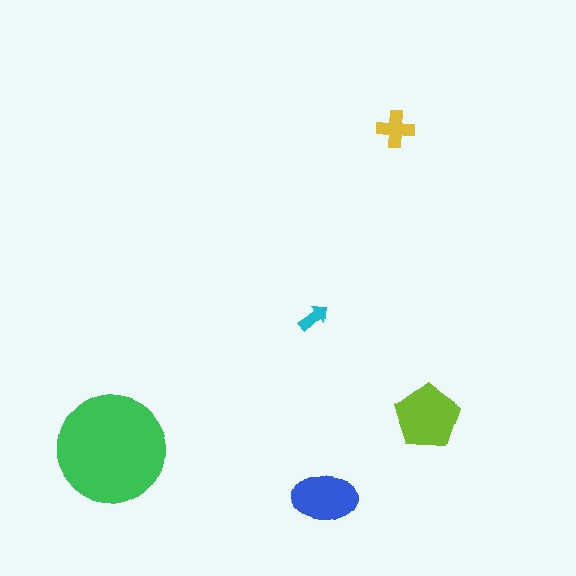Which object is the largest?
The green circle.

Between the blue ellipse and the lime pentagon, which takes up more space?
The lime pentagon.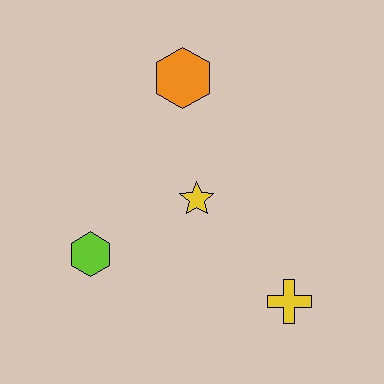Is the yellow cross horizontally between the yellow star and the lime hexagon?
No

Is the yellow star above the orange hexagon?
No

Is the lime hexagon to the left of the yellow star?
Yes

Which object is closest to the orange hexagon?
The yellow star is closest to the orange hexagon.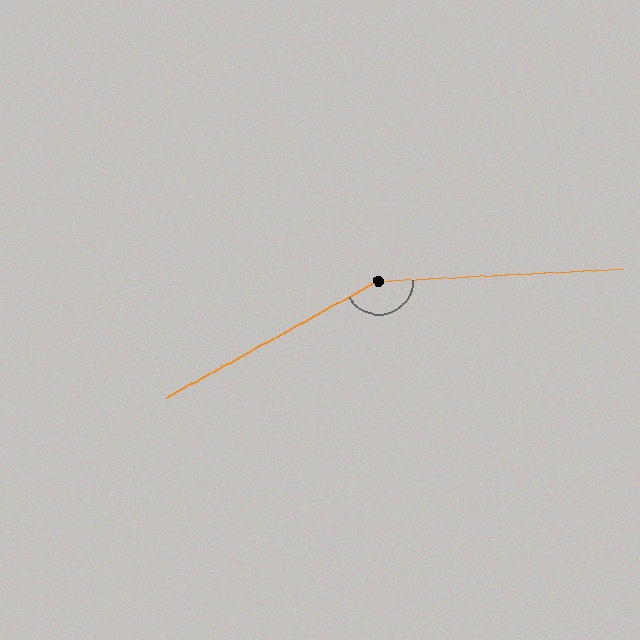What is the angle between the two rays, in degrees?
Approximately 154 degrees.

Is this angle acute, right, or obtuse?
It is obtuse.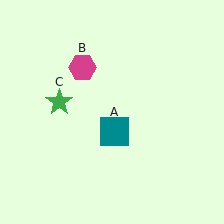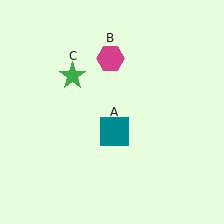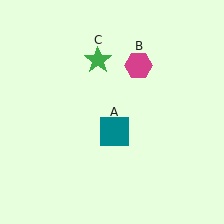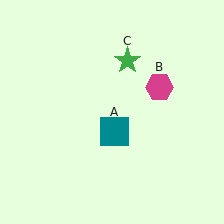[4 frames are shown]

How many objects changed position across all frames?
2 objects changed position: magenta hexagon (object B), green star (object C).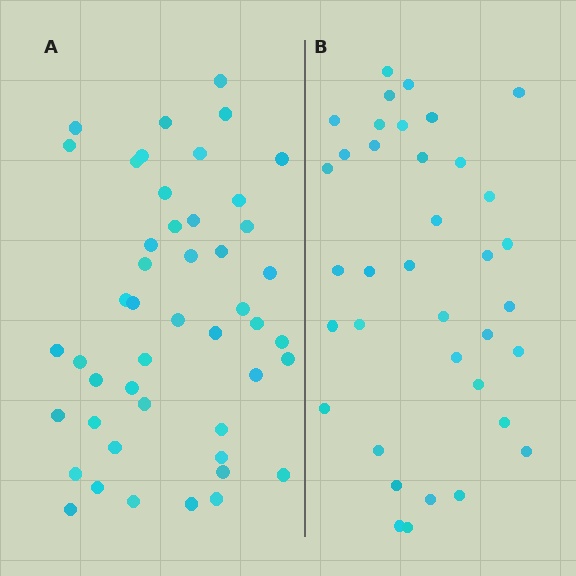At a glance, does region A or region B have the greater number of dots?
Region A (the left region) has more dots.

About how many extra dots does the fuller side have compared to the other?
Region A has roughly 10 or so more dots than region B.